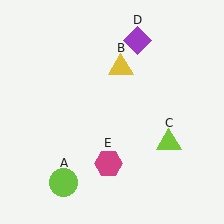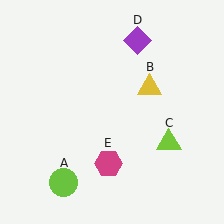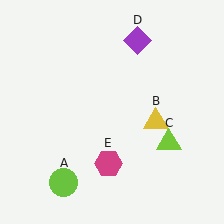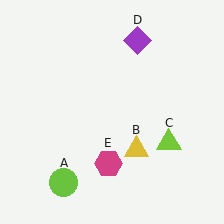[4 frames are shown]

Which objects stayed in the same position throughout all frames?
Lime circle (object A) and lime triangle (object C) and purple diamond (object D) and magenta hexagon (object E) remained stationary.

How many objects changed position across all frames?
1 object changed position: yellow triangle (object B).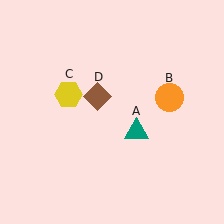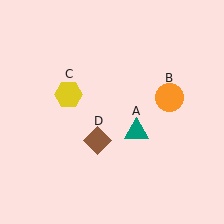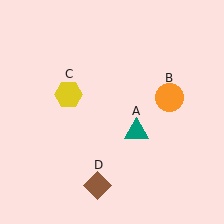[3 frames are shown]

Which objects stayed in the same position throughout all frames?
Teal triangle (object A) and orange circle (object B) and yellow hexagon (object C) remained stationary.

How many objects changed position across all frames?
1 object changed position: brown diamond (object D).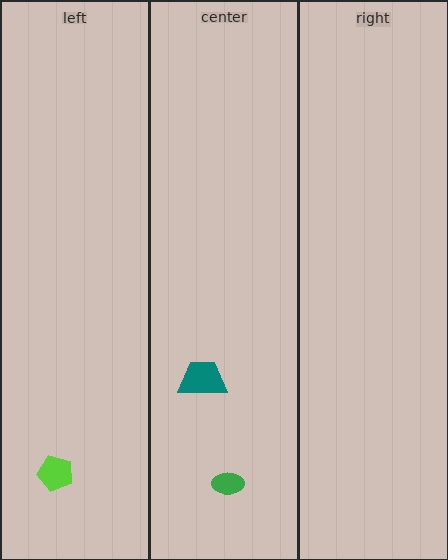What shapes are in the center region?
The teal trapezoid, the green ellipse.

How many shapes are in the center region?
2.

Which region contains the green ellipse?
The center region.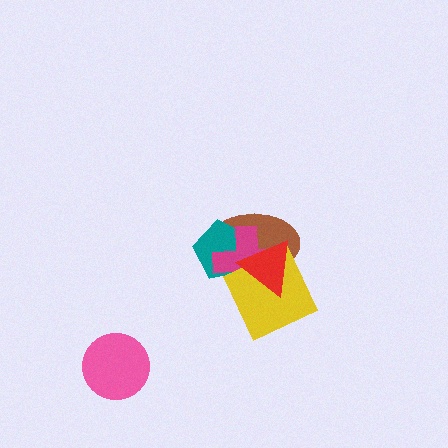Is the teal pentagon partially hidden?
Yes, it is partially covered by another shape.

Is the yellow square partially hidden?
Yes, it is partially covered by another shape.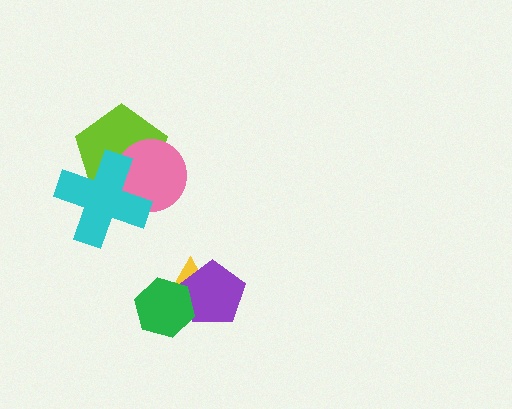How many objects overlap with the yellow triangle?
2 objects overlap with the yellow triangle.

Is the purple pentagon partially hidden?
Yes, it is partially covered by another shape.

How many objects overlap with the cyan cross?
2 objects overlap with the cyan cross.